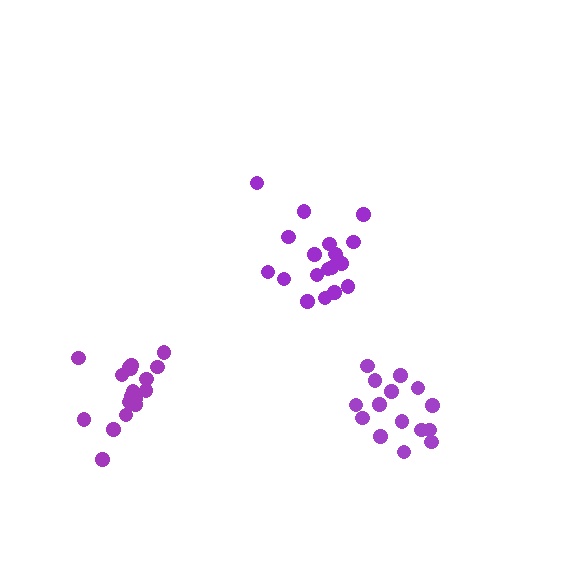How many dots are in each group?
Group 1: 18 dots, Group 2: 18 dots, Group 3: 15 dots (51 total).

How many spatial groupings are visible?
There are 3 spatial groupings.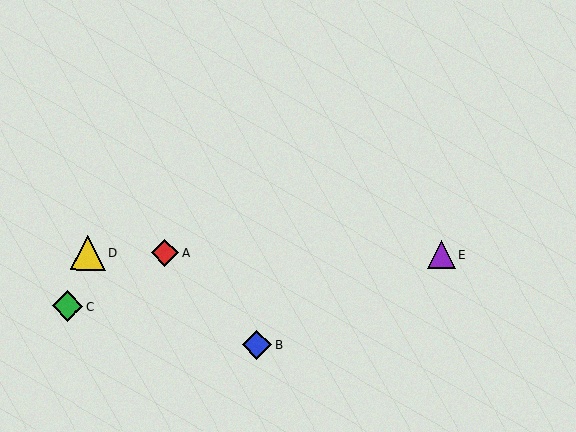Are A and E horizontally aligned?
Yes, both are at y≈253.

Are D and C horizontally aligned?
No, D is at y≈253 and C is at y≈306.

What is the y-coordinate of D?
Object D is at y≈253.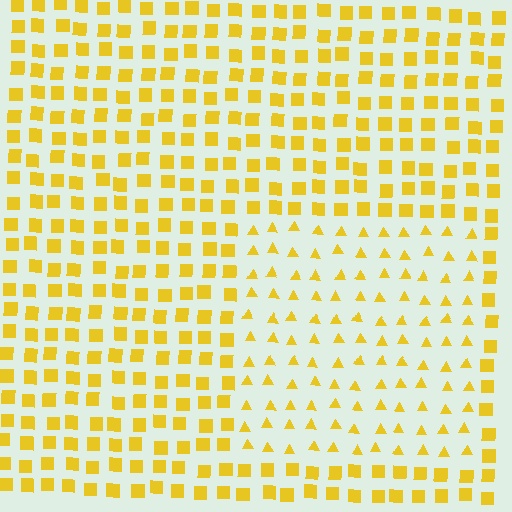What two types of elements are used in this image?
The image uses triangles inside the rectangle region and squares outside it.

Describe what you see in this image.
The image is filled with small yellow elements arranged in a uniform grid. A rectangle-shaped region contains triangles, while the surrounding area contains squares. The boundary is defined purely by the change in element shape.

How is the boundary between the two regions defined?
The boundary is defined by a change in element shape: triangles inside vs. squares outside. All elements share the same color and spacing.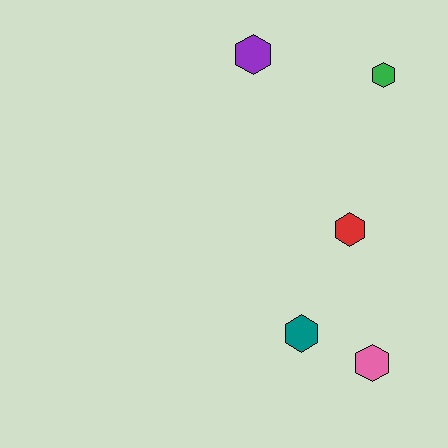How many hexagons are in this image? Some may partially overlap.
There are 5 hexagons.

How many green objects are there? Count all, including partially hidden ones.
There is 1 green object.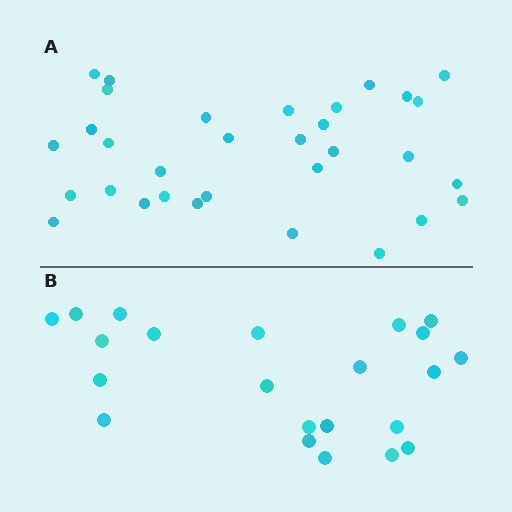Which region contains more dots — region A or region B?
Region A (the top region) has more dots.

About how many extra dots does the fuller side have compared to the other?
Region A has roughly 10 or so more dots than region B.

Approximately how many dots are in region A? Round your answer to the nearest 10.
About 30 dots. (The exact count is 32, which rounds to 30.)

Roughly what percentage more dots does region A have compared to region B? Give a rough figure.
About 45% more.